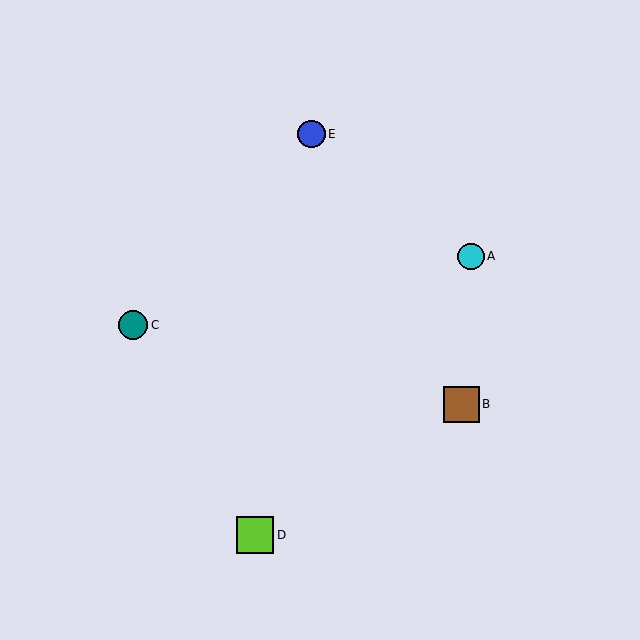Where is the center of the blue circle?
The center of the blue circle is at (312, 134).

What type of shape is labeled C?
Shape C is a teal circle.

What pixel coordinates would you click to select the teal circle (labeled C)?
Click at (133, 325) to select the teal circle C.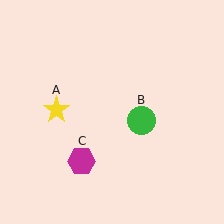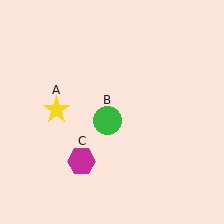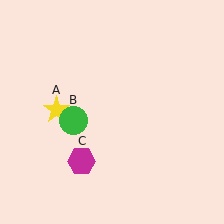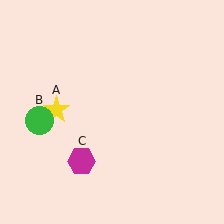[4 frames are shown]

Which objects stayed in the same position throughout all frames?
Yellow star (object A) and magenta hexagon (object C) remained stationary.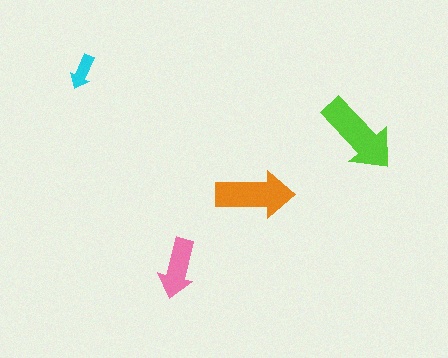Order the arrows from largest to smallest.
the lime one, the orange one, the pink one, the cyan one.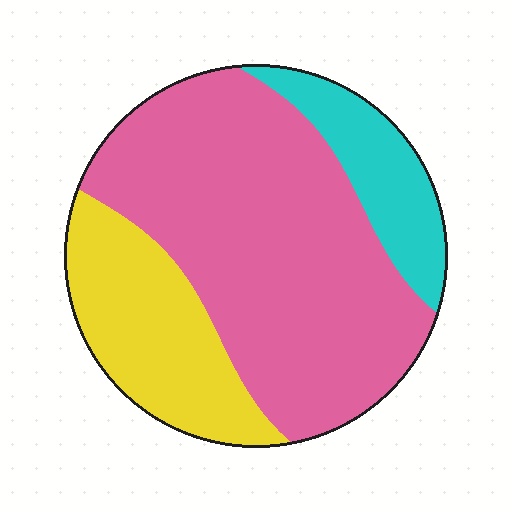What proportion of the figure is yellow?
Yellow covers 24% of the figure.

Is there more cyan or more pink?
Pink.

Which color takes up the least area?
Cyan, at roughly 15%.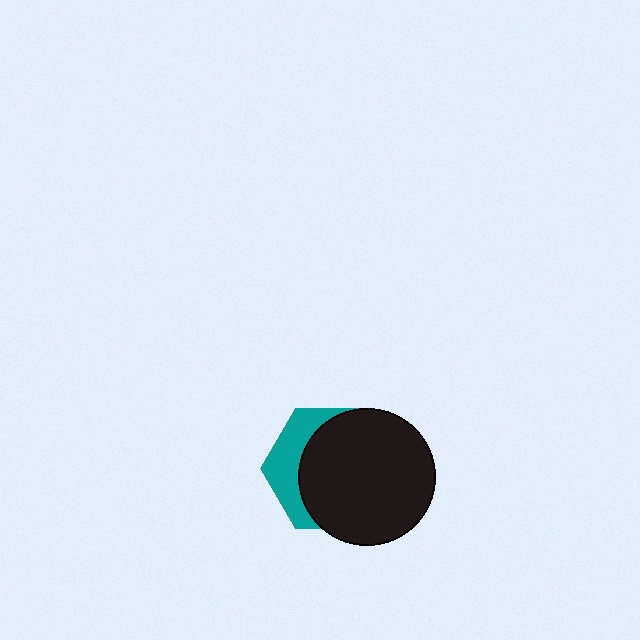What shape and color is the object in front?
The object in front is a black circle.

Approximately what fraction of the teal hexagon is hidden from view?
Roughly 69% of the teal hexagon is hidden behind the black circle.